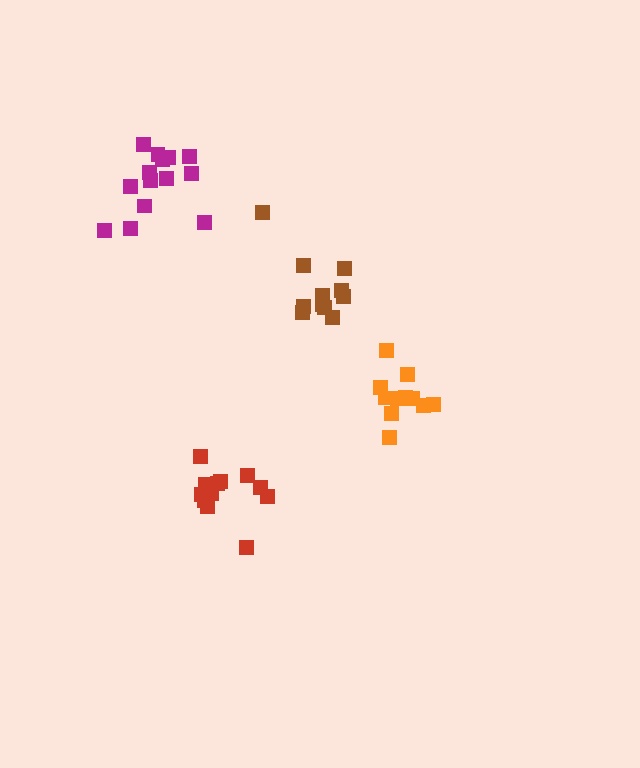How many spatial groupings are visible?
There are 4 spatial groupings.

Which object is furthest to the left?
The magenta cluster is leftmost.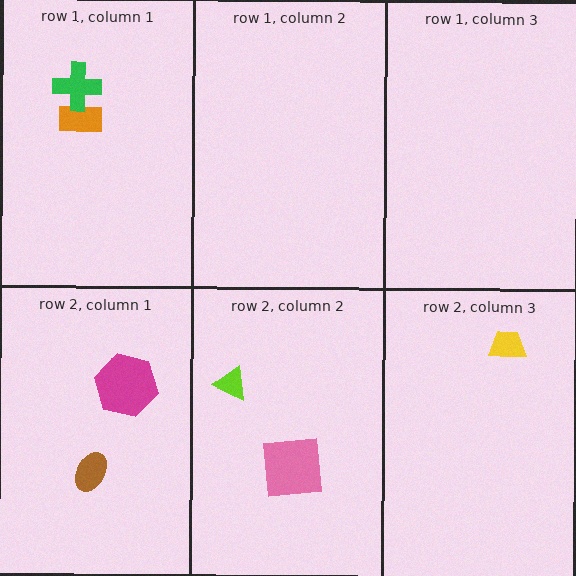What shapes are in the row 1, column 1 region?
The orange rectangle, the green cross.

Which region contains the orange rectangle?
The row 1, column 1 region.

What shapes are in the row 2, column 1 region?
The brown ellipse, the magenta hexagon.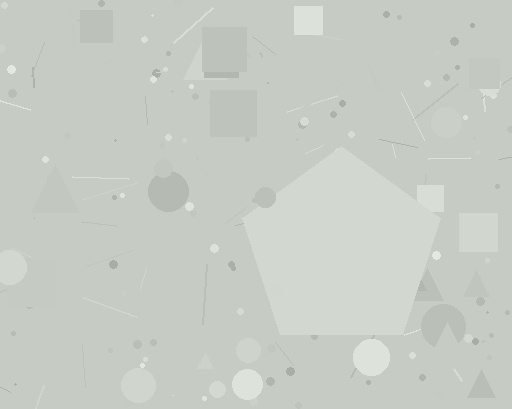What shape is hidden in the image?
A pentagon is hidden in the image.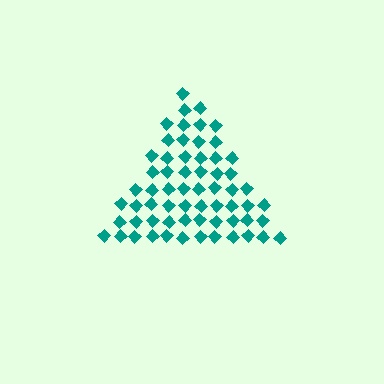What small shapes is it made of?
It is made of small diamonds.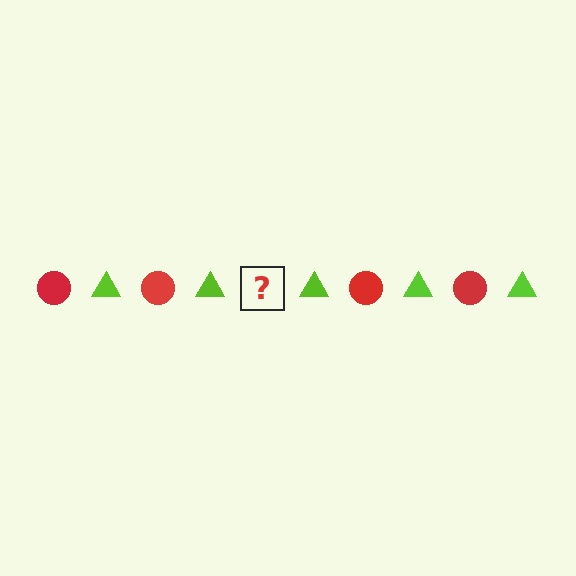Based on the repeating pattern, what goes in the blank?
The blank should be a red circle.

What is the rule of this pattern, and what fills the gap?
The rule is that the pattern alternates between red circle and lime triangle. The gap should be filled with a red circle.